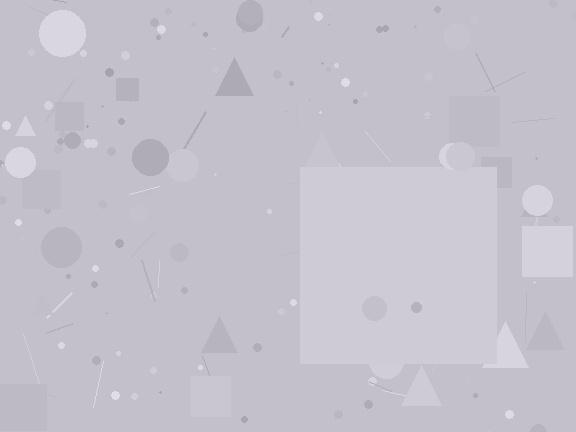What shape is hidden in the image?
A square is hidden in the image.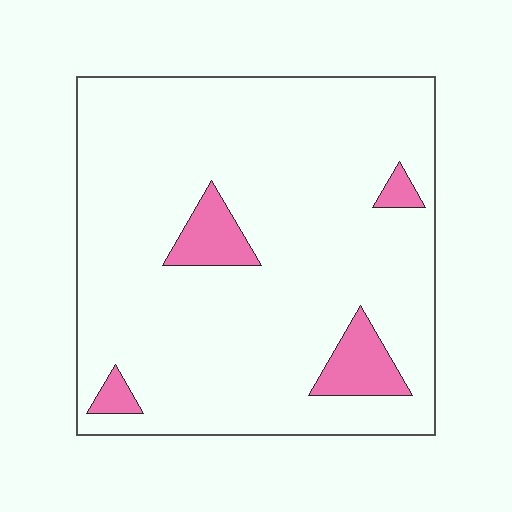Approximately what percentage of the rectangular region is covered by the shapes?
Approximately 10%.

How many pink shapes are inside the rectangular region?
4.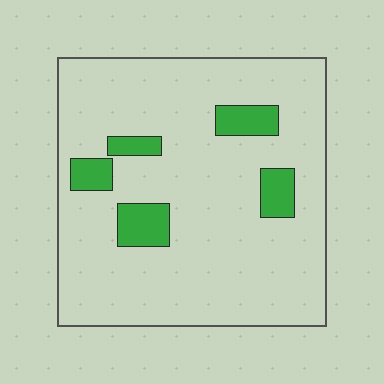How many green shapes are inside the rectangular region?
5.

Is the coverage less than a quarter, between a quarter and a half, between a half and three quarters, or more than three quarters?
Less than a quarter.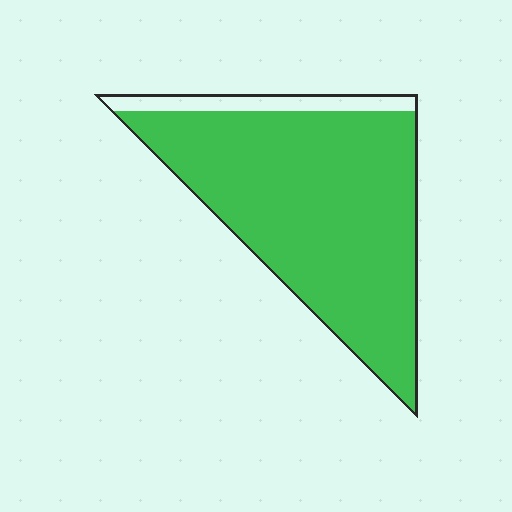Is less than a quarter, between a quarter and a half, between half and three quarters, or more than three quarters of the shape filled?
More than three quarters.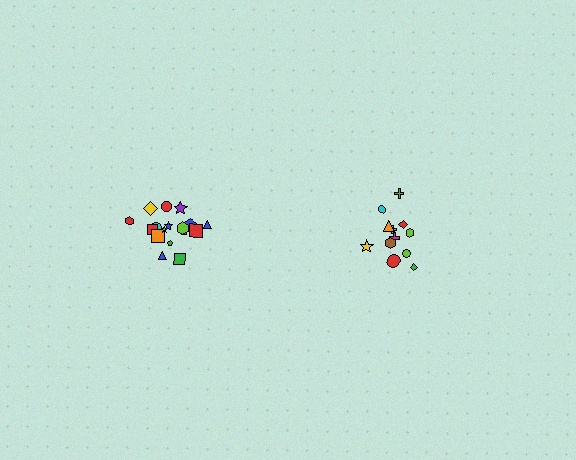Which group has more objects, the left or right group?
The left group.